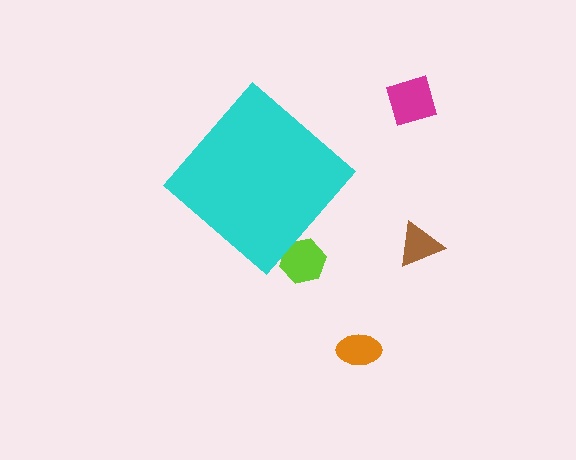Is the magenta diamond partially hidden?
No, the magenta diamond is fully visible.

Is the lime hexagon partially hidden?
Yes, the lime hexagon is partially hidden behind the cyan diamond.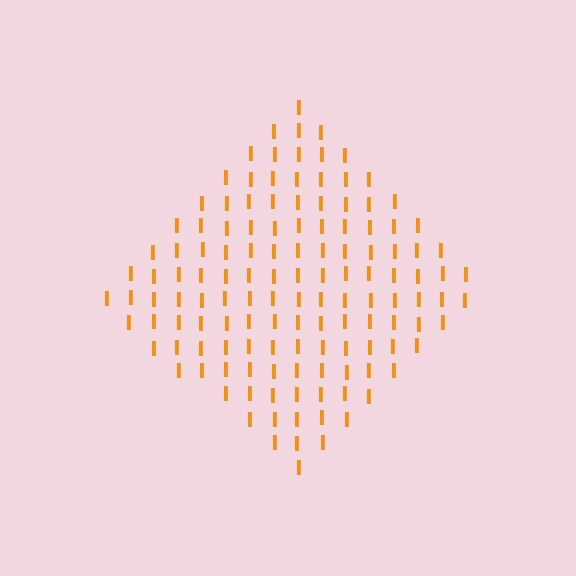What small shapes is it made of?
It is made of small letter I's.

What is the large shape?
The large shape is a diamond.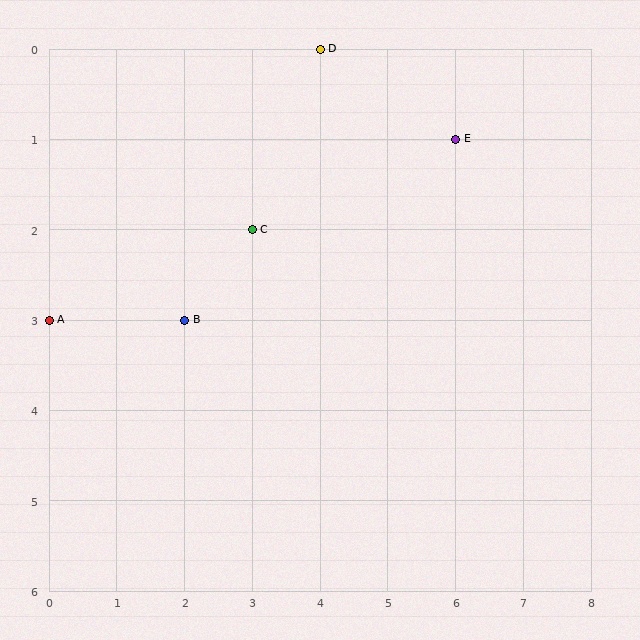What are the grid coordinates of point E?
Point E is at grid coordinates (6, 1).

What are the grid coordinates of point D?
Point D is at grid coordinates (4, 0).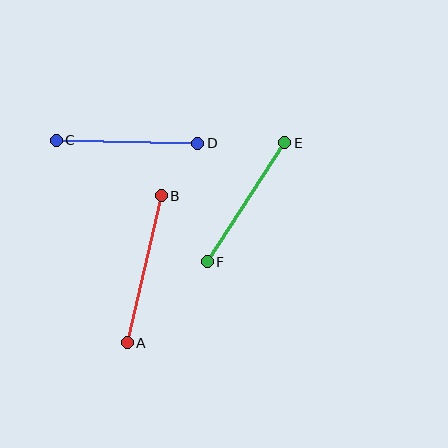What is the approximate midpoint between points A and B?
The midpoint is at approximately (144, 269) pixels.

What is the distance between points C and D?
The distance is approximately 142 pixels.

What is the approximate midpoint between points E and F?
The midpoint is at approximately (246, 202) pixels.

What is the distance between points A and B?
The distance is approximately 151 pixels.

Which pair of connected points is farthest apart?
Points A and B are farthest apart.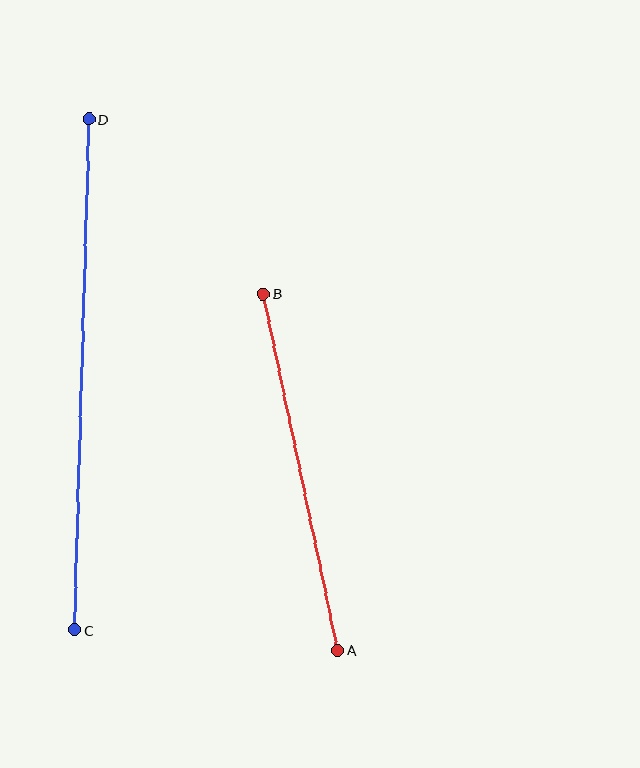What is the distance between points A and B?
The distance is approximately 364 pixels.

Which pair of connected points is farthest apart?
Points C and D are farthest apart.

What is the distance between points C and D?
The distance is approximately 511 pixels.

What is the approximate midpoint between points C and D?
The midpoint is at approximately (82, 375) pixels.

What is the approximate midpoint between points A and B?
The midpoint is at approximately (301, 472) pixels.